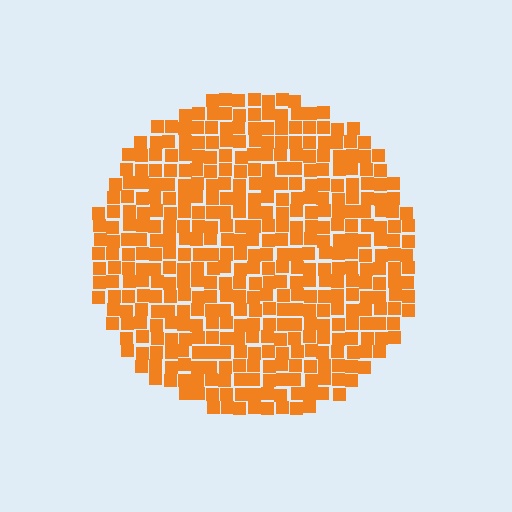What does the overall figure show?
The overall figure shows a circle.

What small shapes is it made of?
It is made of small squares.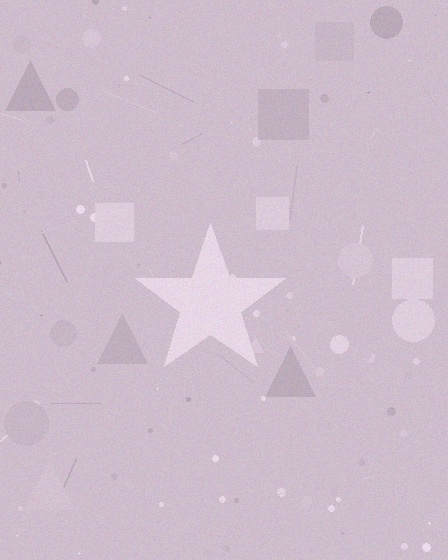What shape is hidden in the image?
A star is hidden in the image.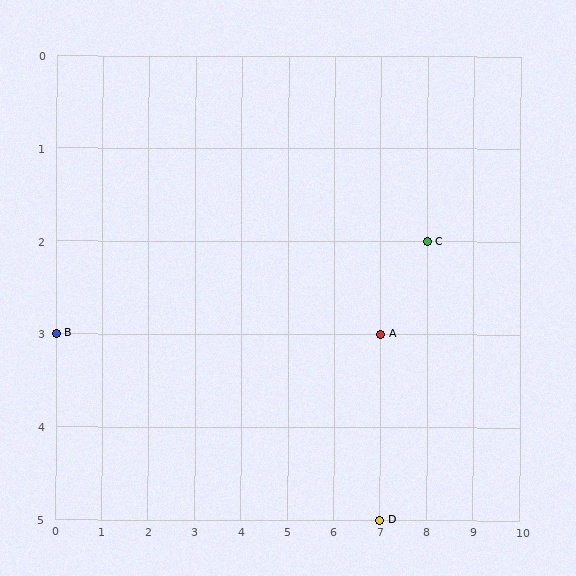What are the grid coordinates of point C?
Point C is at grid coordinates (8, 2).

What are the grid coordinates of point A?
Point A is at grid coordinates (7, 3).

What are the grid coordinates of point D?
Point D is at grid coordinates (7, 5).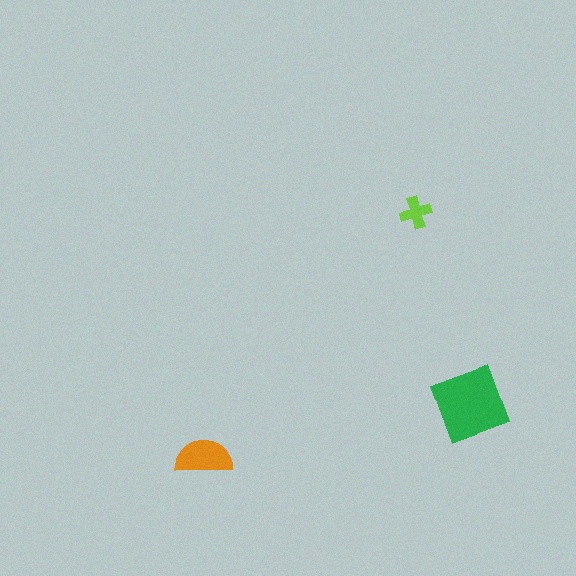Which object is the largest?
The green diamond.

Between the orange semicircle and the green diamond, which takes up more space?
The green diamond.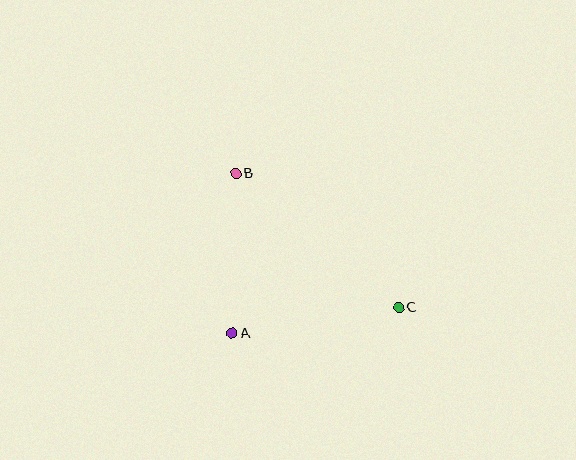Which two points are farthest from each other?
Points B and C are farthest from each other.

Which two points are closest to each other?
Points A and B are closest to each other.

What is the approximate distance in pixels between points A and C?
The distance between A and C is approximately 168 pixels.